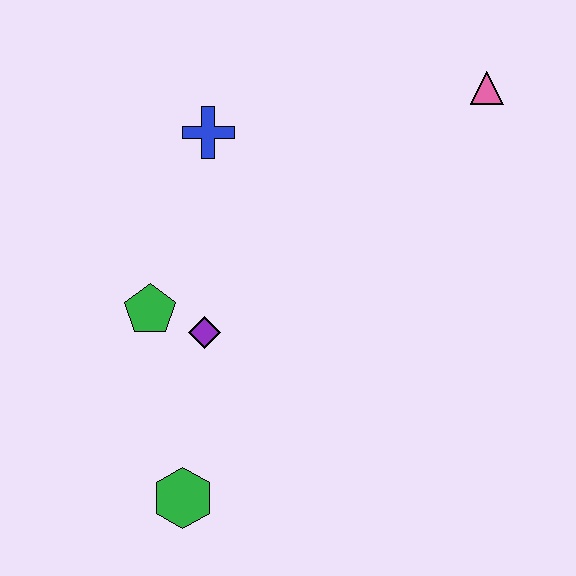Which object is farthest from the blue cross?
The green hexagon is farthest from the blue cross.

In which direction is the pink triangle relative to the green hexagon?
The pink triangle is above the green hexagon.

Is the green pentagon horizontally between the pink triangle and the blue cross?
No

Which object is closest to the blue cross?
The green pentagon is closest to the blue cross.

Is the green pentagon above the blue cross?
No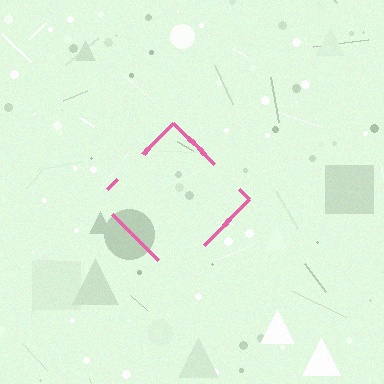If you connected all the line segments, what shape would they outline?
They would outline a diamond.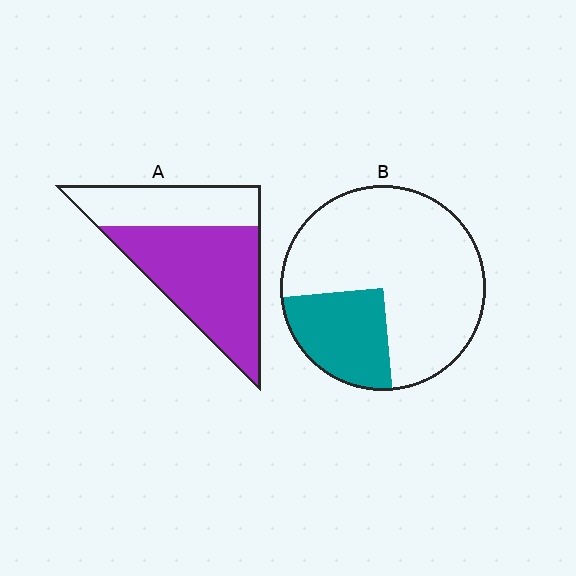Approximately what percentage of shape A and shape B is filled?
A is approximately 65% and B is approximately 25%.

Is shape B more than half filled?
No.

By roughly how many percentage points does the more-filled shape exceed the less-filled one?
By roughly 40 percentage points (A over B).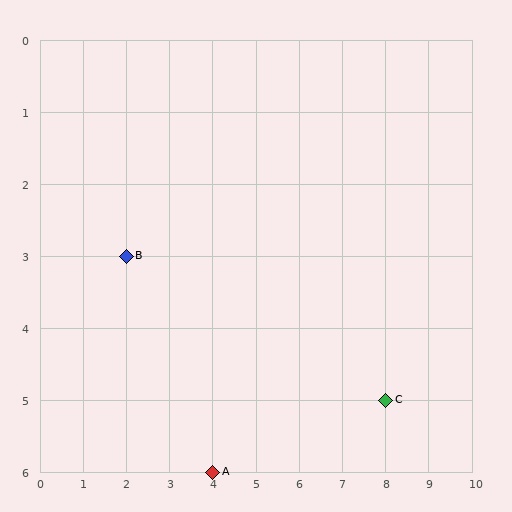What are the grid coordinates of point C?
Point C is at grid coordinates (8, 5).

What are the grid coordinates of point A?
Point A is at grid coordinates (4, 6).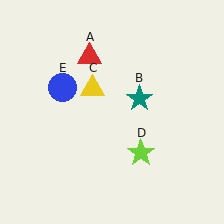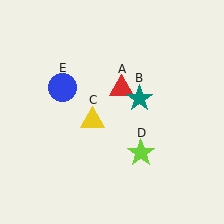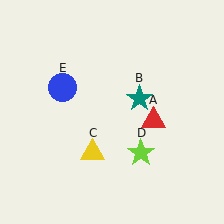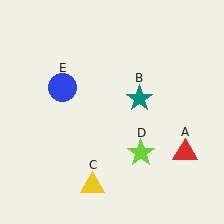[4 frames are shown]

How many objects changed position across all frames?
2 objects changed position: red triangle (object A), yellow triangle (object C).